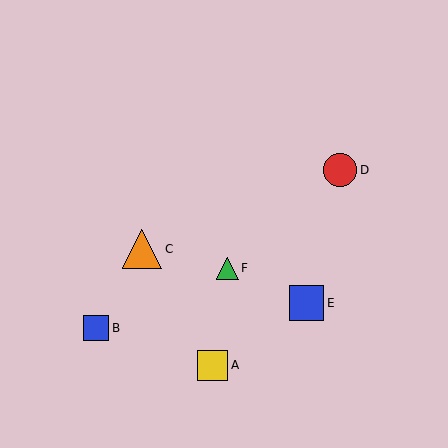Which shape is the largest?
The orange triangle (labeled C) is the largest.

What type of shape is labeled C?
Shape C is an orange triangle.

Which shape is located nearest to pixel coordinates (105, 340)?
The blue square (labeled B) at (96, 328) is nearest to that location.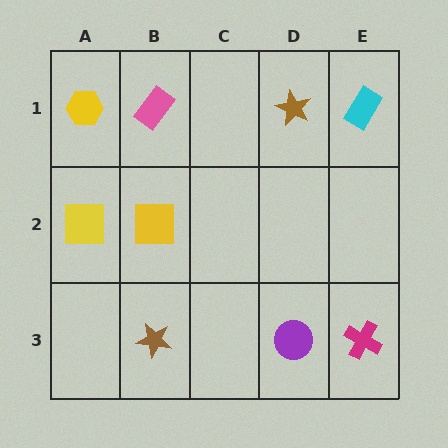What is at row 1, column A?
A yellow hexagon.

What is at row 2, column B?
A yellow square.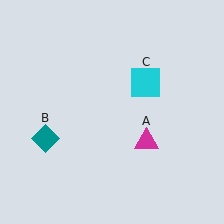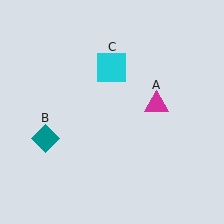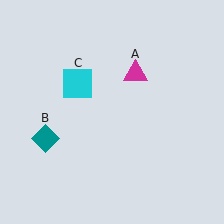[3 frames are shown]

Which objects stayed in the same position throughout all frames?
Teal diamond (object B) remained stationary.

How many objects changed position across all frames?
2 objects changed position: magenta triangle (object A), cyan square (object C).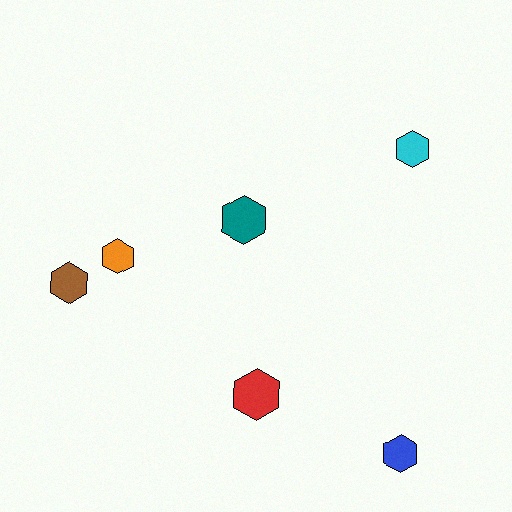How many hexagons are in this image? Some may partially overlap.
There are 6 hexagons.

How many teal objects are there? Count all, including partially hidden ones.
There is 1 teal object.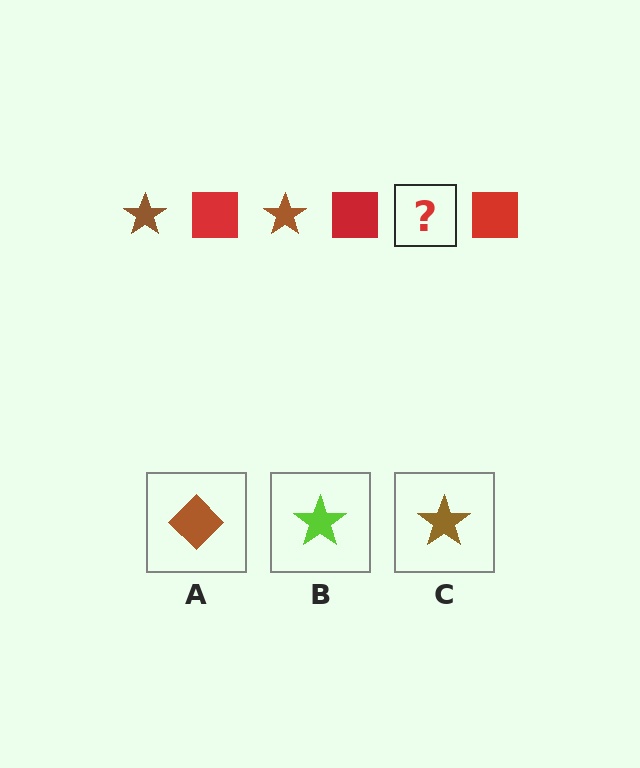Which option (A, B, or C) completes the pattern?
C.